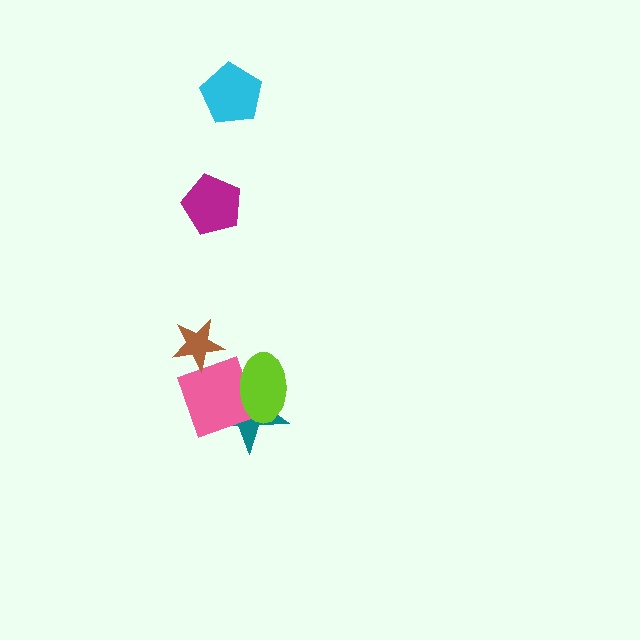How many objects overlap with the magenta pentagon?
0 objects overlap with the magenta pentagon.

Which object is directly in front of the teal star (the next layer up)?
The pink square is directly in front of the teal star.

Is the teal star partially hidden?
Yes, it is partially covered by another shape.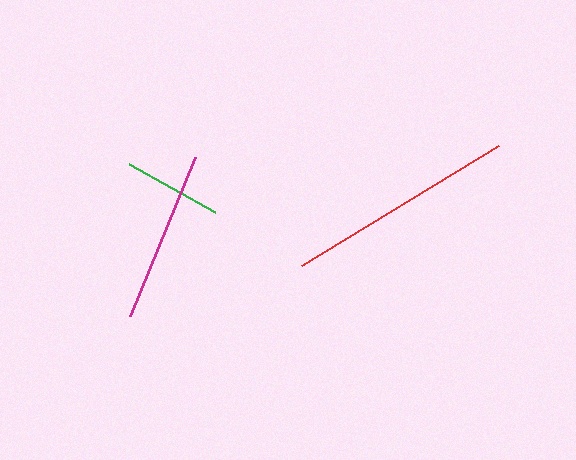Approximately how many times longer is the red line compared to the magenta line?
The red line is approximately 1.3 times the length of the magenta line.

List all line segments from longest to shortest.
From longest to shortest: red, magenta, green.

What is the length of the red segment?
The red segment is approximately 230 pixels long.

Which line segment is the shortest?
The green line is the shortest at approximately 98 pixels.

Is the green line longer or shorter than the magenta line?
The magenta line is longer than the green line.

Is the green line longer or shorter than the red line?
The red line is longer than the green line.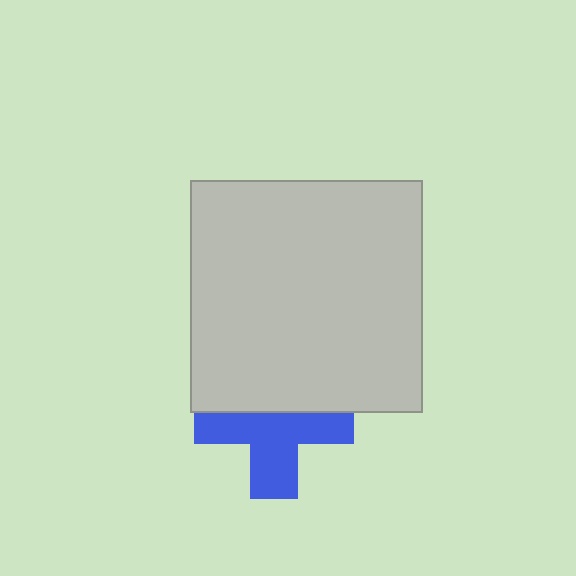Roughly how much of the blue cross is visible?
About half of it is visible (roughly 57%).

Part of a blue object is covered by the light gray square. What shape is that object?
It is a cross.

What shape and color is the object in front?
The object in front is a light gray square.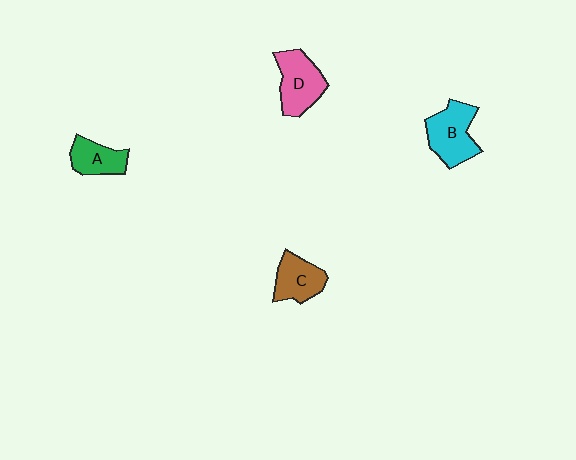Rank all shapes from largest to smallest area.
From largest to smallest: B (cyan), D (pink), C (brown), A (green).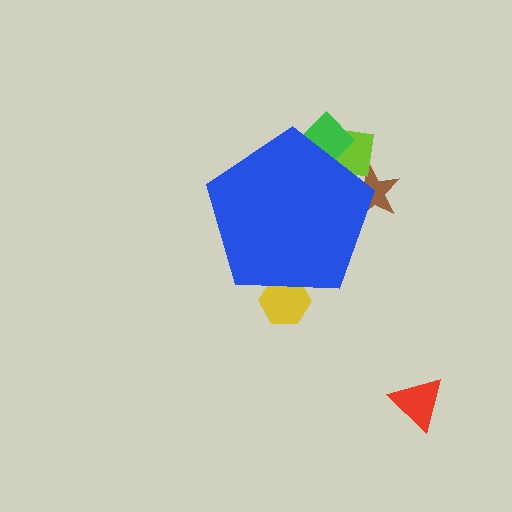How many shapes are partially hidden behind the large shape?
4 shapes are partially hidden.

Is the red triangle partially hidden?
No, the red triangle is fully visible.